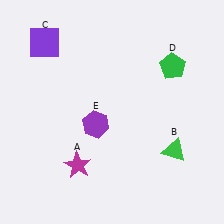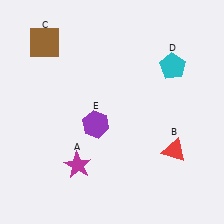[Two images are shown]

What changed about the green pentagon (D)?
In Image 1, D is green. In Image 2, it changed to cyan.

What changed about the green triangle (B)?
In Image 1, B is green. In Image 2, it changed to red.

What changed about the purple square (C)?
In Image 1, C is purple. In Image 2, it changed to brown.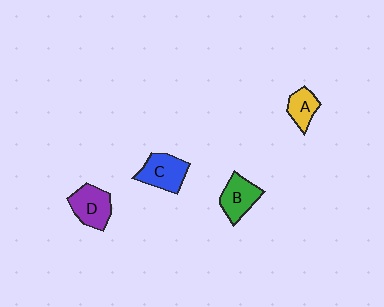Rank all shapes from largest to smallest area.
From largest to smallest: C (blue), D (purple), B (green), A (yellow).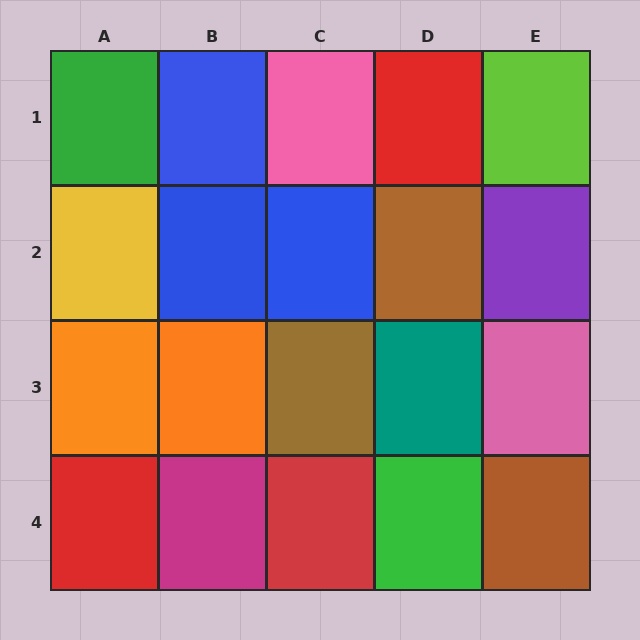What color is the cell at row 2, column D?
Brown.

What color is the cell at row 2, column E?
Purple.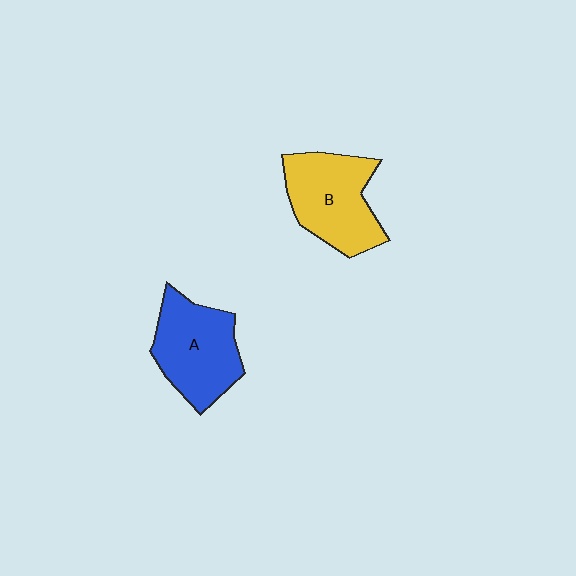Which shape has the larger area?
Shape B (yellow).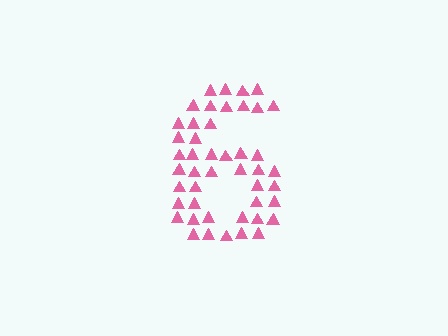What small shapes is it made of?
It is made of small triangles.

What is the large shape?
The large shape is the digit 6.